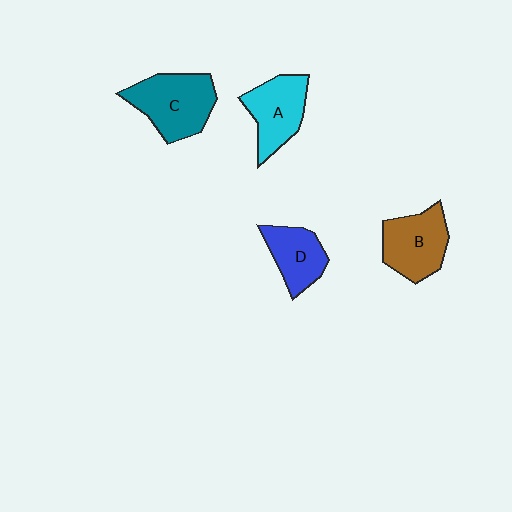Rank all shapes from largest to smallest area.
From largest to smallest: C (teal), B (brown), A (cyan), D (blue).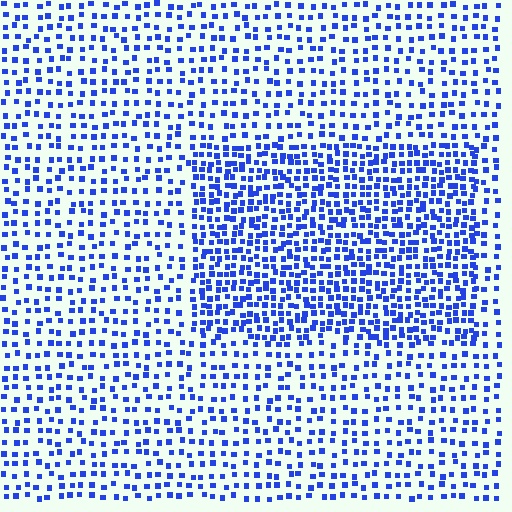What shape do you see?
I see a rectangle.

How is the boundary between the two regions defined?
The boundary is defined by a change in element density (approximately 1.9x ratio). All elements are the same color, size, and shape.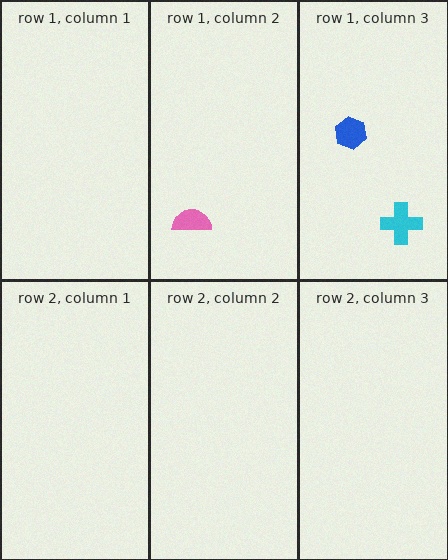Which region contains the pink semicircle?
The row 1, column 2 region.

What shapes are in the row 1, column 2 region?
The pink semicircle.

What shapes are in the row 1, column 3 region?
The cyan cross, the blue hexagon.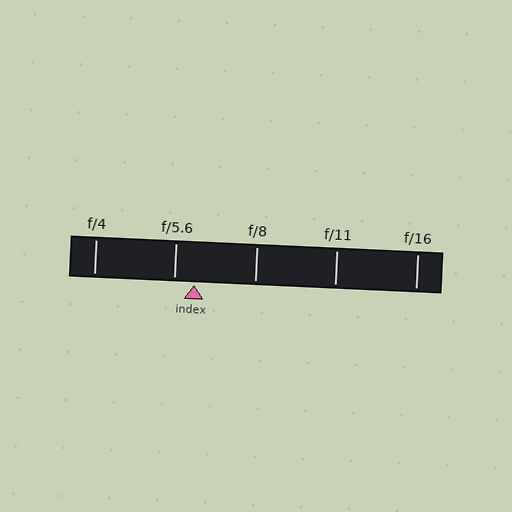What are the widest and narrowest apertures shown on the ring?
The widest aperture shown is f/4 and the narrowest is f/16.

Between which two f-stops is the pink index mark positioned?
The index mark is between f/5.6 and f/8.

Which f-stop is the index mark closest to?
The index mark is closest to f/5.6.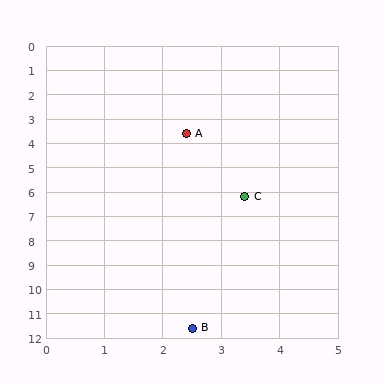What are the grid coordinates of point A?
Point A is at approximately (2.4, 3.6).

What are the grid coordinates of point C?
Point C is at approximately (3.4, 6.2).